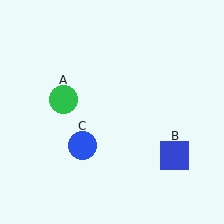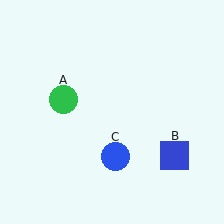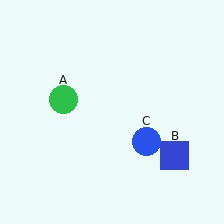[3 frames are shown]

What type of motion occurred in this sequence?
The blue circle (object C) rotated counterclockwise around the center of the scene.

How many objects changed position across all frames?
1 object changed position: blue circle (object C).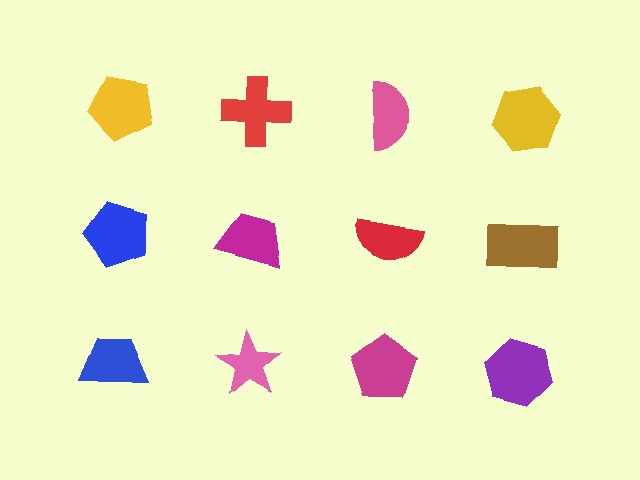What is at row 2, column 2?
A magenta trapezoid.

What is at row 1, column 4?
A yellow hexagon.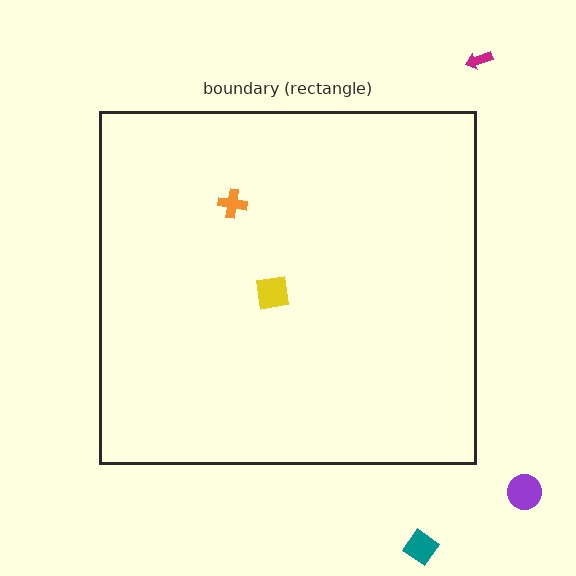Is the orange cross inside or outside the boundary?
Inside.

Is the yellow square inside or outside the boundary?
Inside.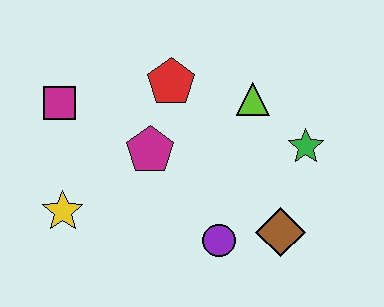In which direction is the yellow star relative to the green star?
The yellow star is to the left of the green star.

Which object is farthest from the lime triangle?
The yellow star is farthest from the lime triangle.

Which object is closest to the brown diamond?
The purple circle is closest to the brown diamond.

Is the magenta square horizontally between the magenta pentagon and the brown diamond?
No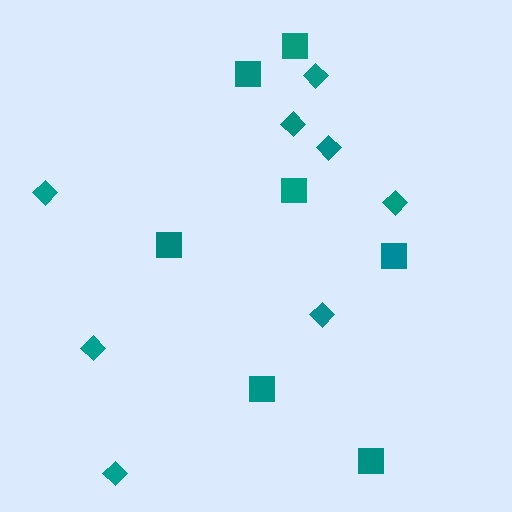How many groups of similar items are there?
There are 2 groups: one group of squares (7) and one group of diamonds (8).